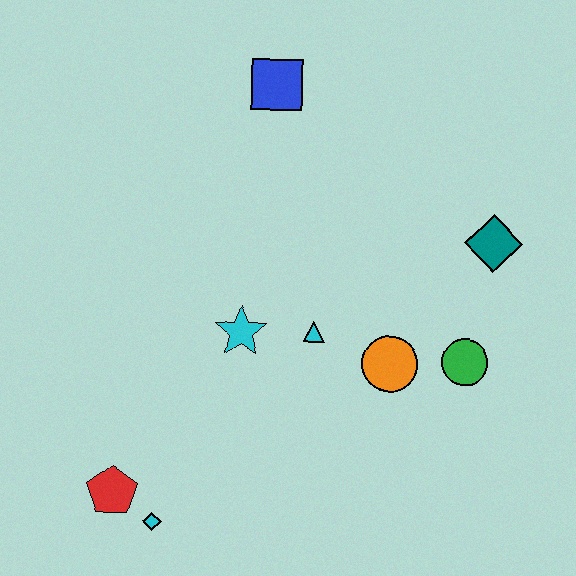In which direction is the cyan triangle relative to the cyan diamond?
The cyan triangle is above the cyan diamond.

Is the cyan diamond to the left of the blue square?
Yes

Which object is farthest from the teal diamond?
The red pentagon is farthest from the teal diamond.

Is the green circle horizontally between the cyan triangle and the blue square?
No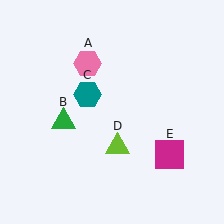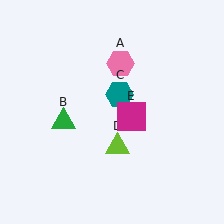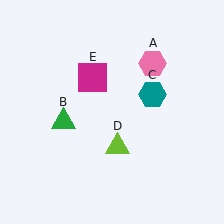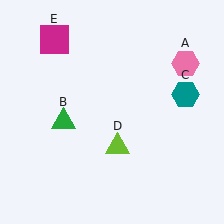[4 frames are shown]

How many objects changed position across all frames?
3 objects changed position: pink hexagon (object A), teal hexagon (object C), magenta square (object E).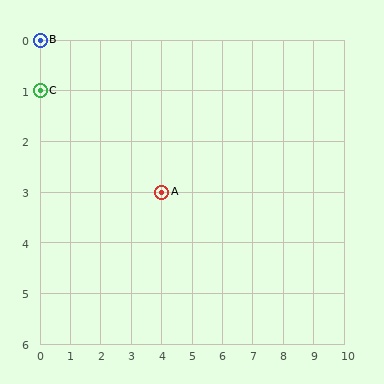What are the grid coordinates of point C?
Point C is at grid coordinates (0, 1).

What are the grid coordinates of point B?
Point B is at grid coordinates (0, 0).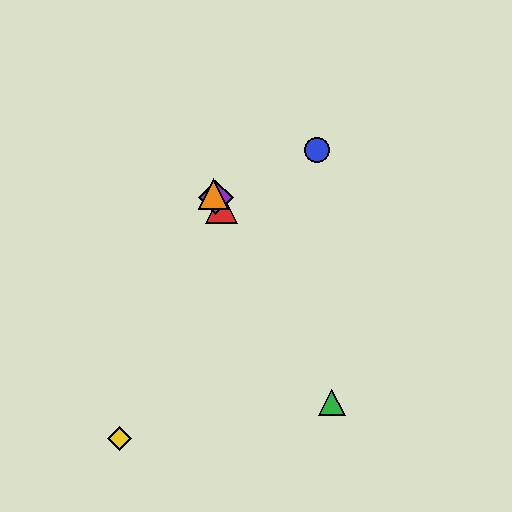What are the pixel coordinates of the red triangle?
The red triangle is at (221, 208).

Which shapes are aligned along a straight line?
The red triangle, the green triangle, the purple diamond, the orange triangle are aligned along a straight line.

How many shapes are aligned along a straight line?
4 shapes (the red triangle, the green triangle, the purple diamond, the orange triangle) are aligned along a straight line.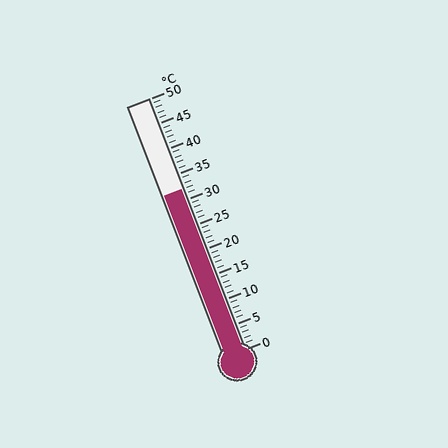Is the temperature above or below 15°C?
The temperature is above 15°C.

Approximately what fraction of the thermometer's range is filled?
The thermometer is filled to approximately 65% of its range.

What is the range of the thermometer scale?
The thermometer scale ranges from 0°C to 50°C.